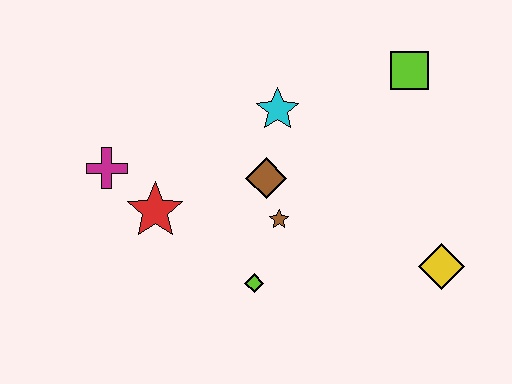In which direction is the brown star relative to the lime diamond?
The brown star is above the lime diamond.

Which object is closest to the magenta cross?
The red star is closest to the magenta cross.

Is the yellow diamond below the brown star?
Yes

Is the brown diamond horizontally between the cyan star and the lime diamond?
Yes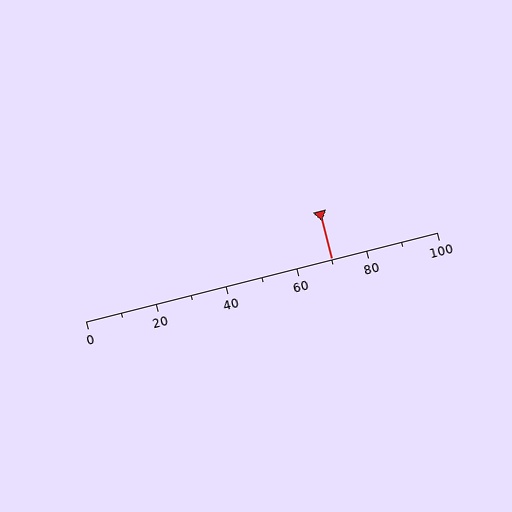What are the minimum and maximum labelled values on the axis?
The axis runs from 0 to 100.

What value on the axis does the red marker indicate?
The marker indicates approximately 70.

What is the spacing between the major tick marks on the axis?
The major ticks are spaced 20 apart.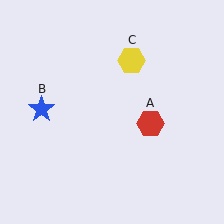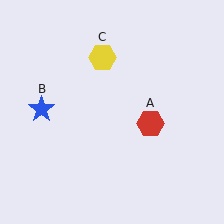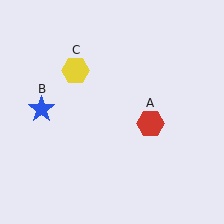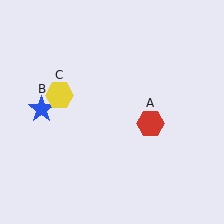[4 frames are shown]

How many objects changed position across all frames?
1 object changed position: yellow hexagon (object C).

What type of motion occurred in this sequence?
The yellow hexagon (object C) rotated counterclockwise around the center of the scene.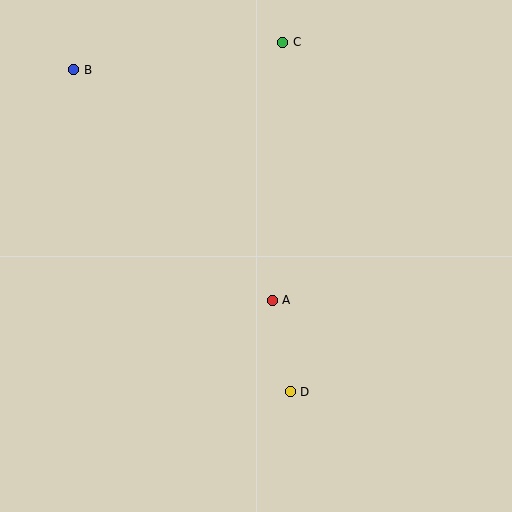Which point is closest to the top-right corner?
Point C is closest to the top-right corner.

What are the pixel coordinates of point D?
Point D is at (290, 392).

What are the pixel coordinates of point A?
Point A is at (272, 300).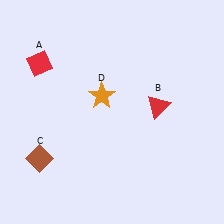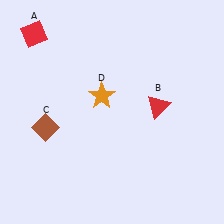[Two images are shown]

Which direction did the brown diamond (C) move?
The brown diamond (C) moved up.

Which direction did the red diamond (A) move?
The red diamond (A) moved up.